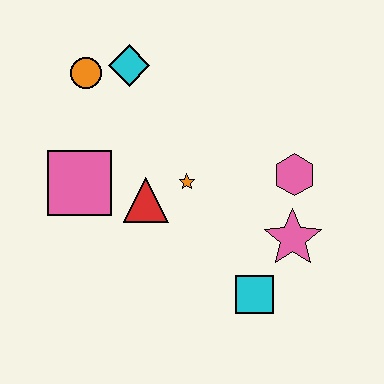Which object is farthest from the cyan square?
The orange circle is farthest from the cyan square.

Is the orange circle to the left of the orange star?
Yes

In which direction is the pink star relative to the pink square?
The pink star is to the right of the pink square.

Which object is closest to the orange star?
The red triangle is closest to the orange star.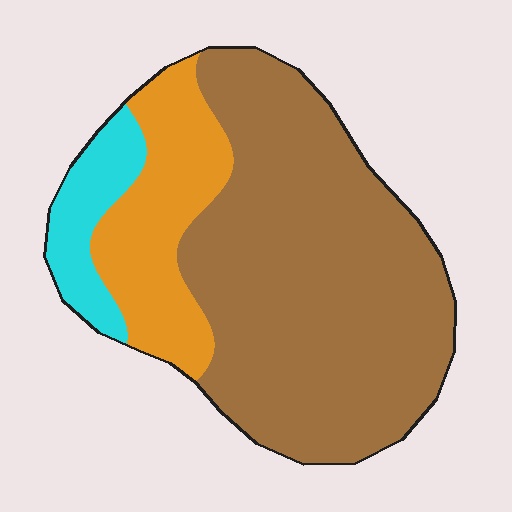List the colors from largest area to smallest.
From largest to smallest: brown, orange, cyan.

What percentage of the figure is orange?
Orange covers about 20% of the figure.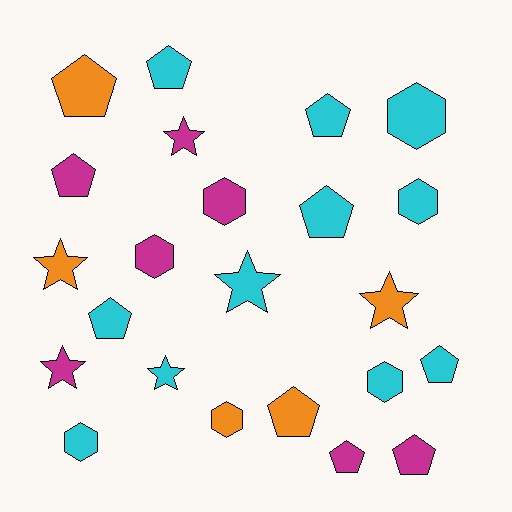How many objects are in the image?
There are 23 objects.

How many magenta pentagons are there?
There are 3 magenta pentagons.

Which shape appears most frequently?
Pentagon, with 10 objects.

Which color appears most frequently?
Cyan, with 11 objects.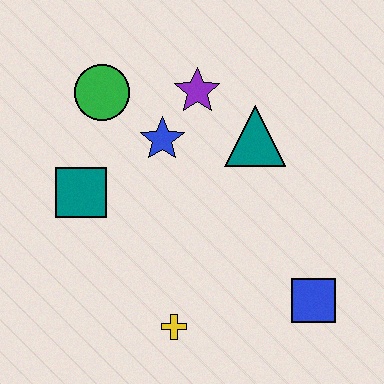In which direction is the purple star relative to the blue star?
The purple star is above the blue star.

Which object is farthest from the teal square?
The blue square is farthest from the teal square.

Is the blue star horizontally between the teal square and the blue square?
Yes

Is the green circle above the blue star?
Yes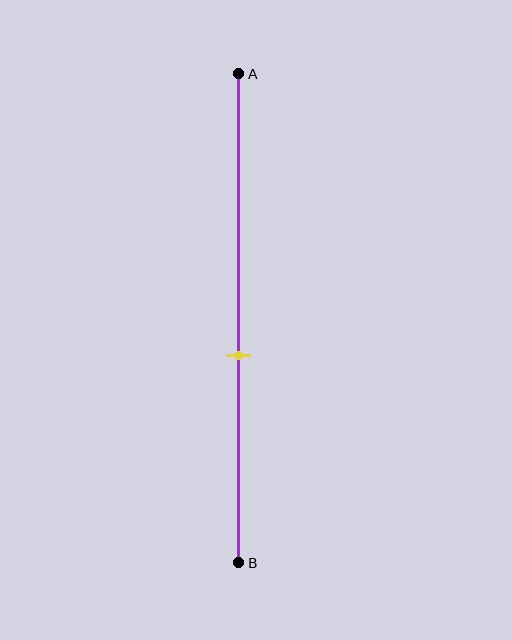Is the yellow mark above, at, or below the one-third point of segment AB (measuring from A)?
The yellow mark is below the one-third point of segment AB.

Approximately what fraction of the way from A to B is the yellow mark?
The yellow mark is approximately 60% of the way from A to B.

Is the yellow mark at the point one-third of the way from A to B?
No, the mark is at about 60% from A, not at the 33% one-third point.